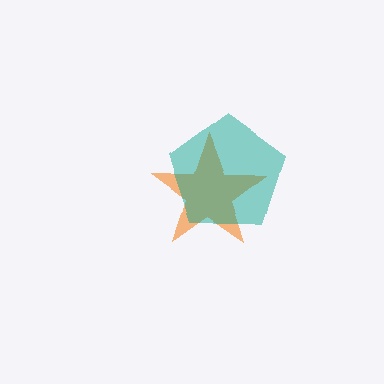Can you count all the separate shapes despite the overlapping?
Yes, there are 2 separate shapes.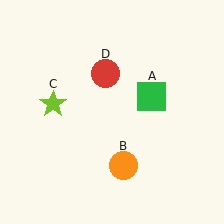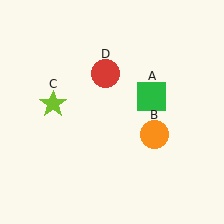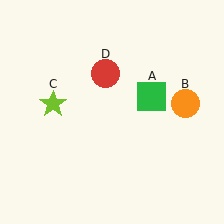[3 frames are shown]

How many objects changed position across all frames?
1 object changed position: orange circle (object B).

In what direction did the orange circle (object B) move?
The orange circle (object B) moved up and to the right.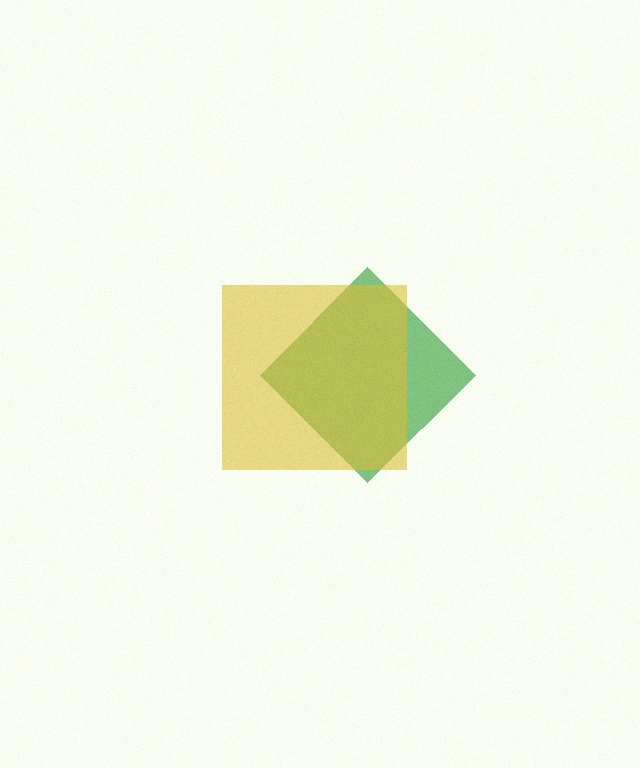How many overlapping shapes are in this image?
There are 2 overlapping shapes in the image.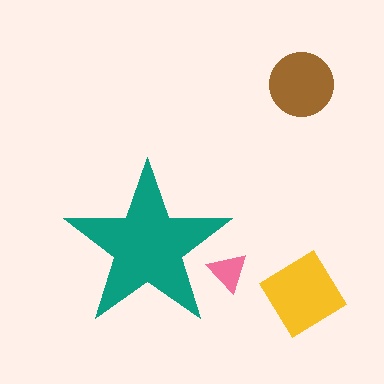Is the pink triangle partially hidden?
Yes, the pink triangle is partially hidden behind the teal star.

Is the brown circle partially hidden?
No, the brown circle is fully visible.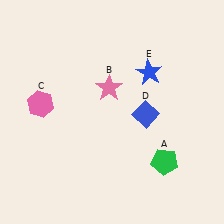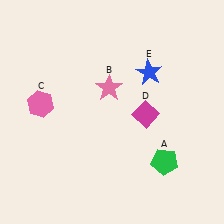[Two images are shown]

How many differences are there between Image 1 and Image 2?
There is 1 difference between the two images.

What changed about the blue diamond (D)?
In Image 1, D is blue. In Image 2, it changed to magenta.